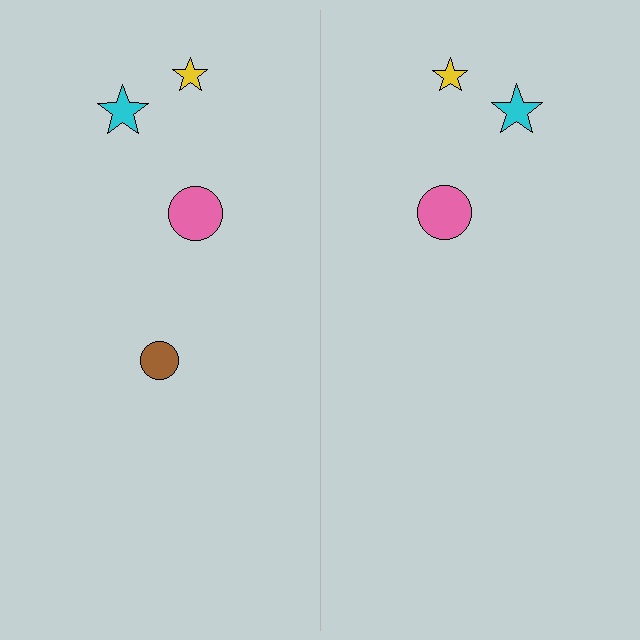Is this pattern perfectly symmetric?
No, the pattern is not perfectly symmetric. A brown circle is missing from the right side.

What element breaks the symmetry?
A brown circle is missing from the right side.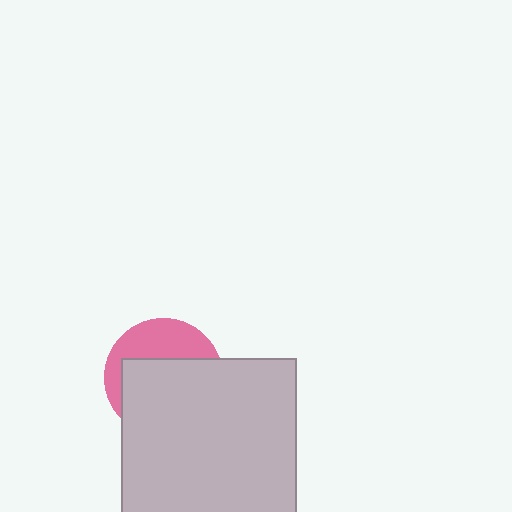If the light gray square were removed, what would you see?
You would see the complete pink circle.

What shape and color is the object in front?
The object in front is a light gray square.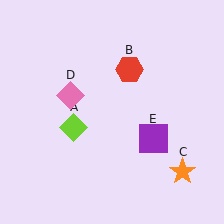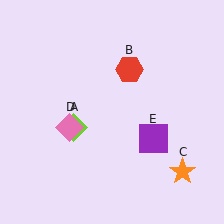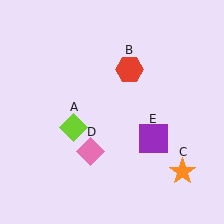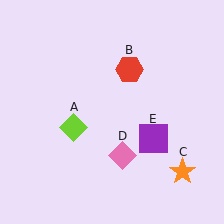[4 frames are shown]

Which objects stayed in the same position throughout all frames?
Lime diamond (object A) and red hexagon (object B) and orange star (object C) and purple square (object E) remained stationary.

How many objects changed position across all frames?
1 object changed position: pink diamond (object D).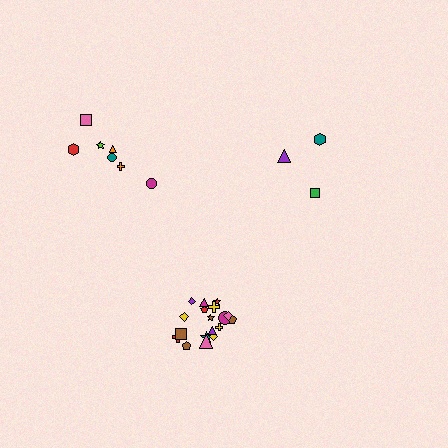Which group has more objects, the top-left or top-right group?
The top-left group.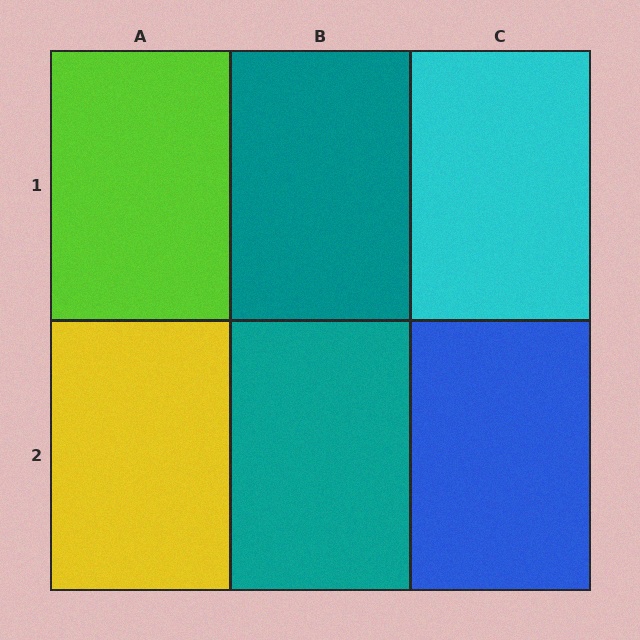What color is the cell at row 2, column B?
Teal.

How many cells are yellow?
1 cell is yellow.